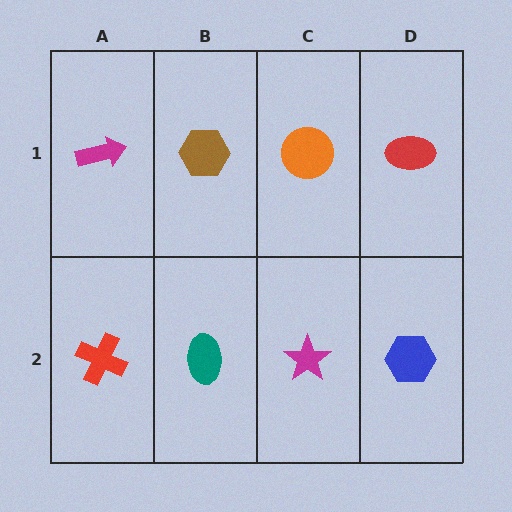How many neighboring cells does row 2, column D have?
2.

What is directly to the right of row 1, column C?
A red ellipse.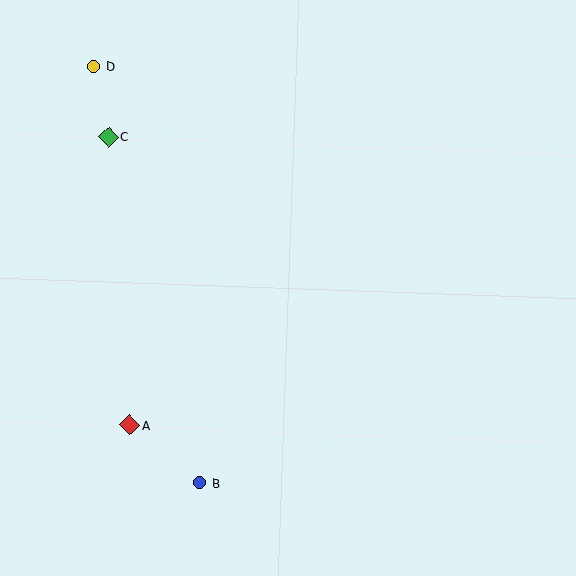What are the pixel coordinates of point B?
Point B is at (200, 483).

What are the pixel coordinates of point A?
Point A is at (130, 425).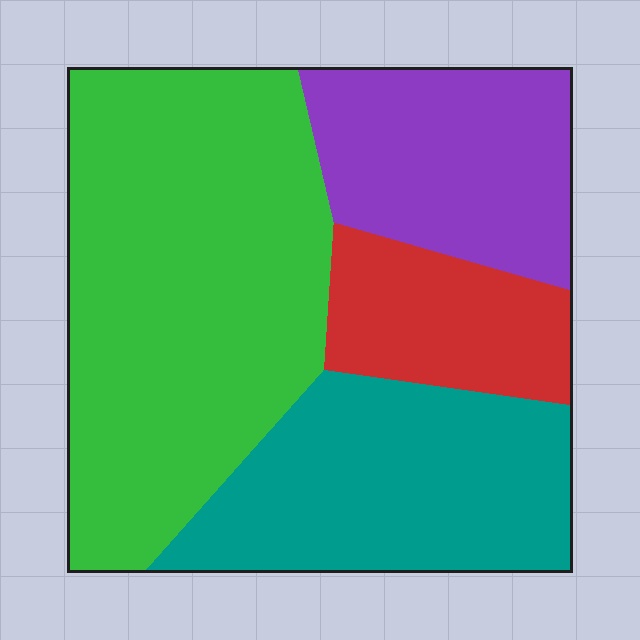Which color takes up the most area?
Green, at roughly 45%.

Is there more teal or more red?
Teal.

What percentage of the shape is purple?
Purple covers 19% of the shape.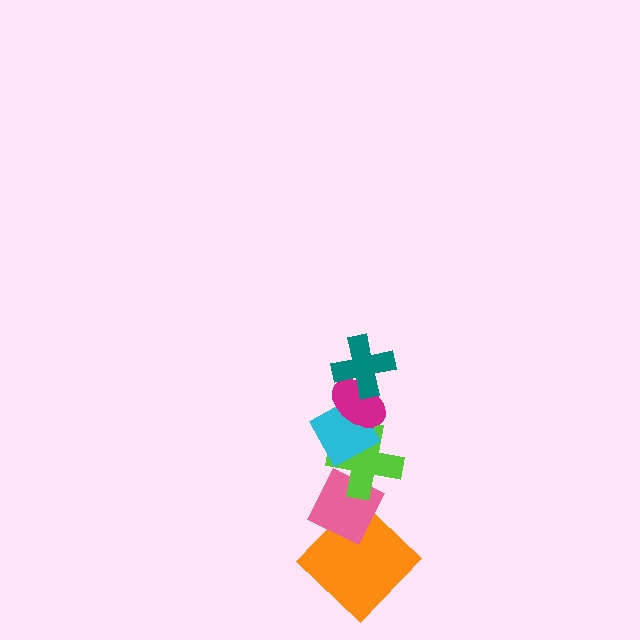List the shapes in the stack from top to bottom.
From top to bottom: the teal cross, the magenta ellipse, the cyan diamond, the lime cross, the pink diamond, the orange diamond.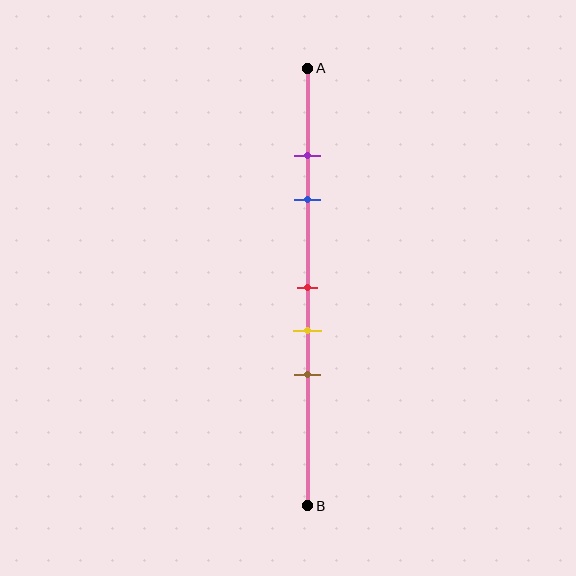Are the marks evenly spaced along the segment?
No, the marks are not evenly spaced.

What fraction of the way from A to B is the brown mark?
The brown mark is approximately 70% (0.7) of the way from A to B.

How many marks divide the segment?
There are 5 marks dividing the segment.